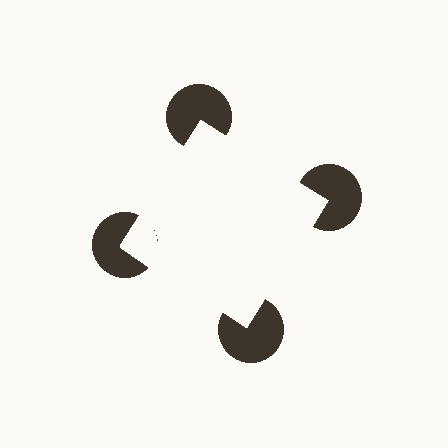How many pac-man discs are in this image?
There are 4 — one at each vertex of the illusory square.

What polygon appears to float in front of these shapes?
An illusory square — its edges are inferred from the aligned wedge cuts in the pac-man discs, not physically drawn.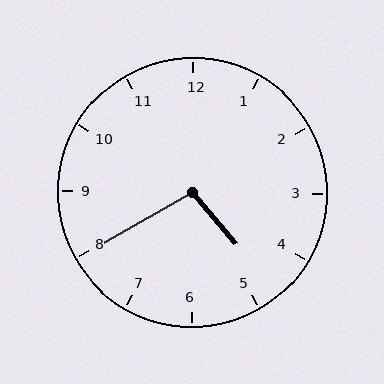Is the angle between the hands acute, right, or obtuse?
It is obtuse.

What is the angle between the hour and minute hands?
Approximately 100 degrees.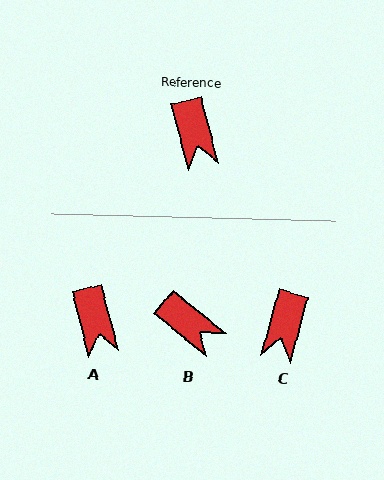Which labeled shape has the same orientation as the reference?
A.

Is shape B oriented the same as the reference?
No, it is off by about 36 degrees.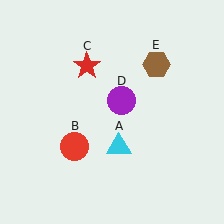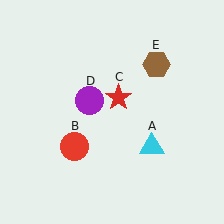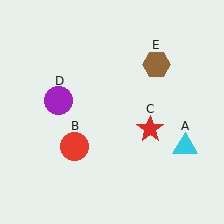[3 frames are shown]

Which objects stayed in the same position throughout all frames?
Red circle (object B) and brown hexagon (object E) remained stationary.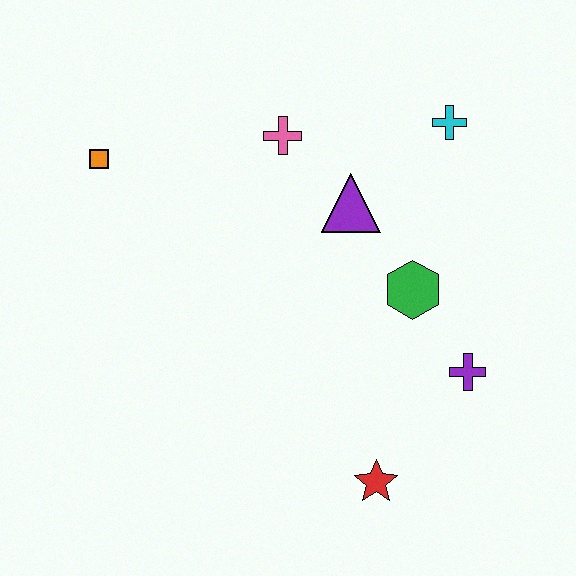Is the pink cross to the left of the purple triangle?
Yes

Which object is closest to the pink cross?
The purple triangle is closest to the pink cross.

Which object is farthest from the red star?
The orange square is farthest from the red star.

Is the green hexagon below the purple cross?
No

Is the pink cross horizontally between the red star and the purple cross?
No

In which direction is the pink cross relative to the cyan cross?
The pink cross is to the left of the cyan cross.